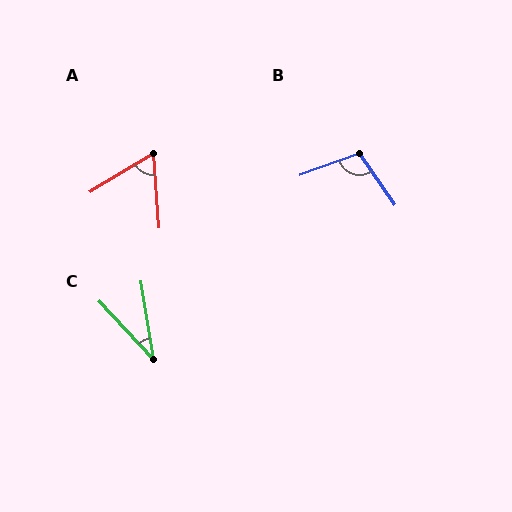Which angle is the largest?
B, at approximately 105 degrees.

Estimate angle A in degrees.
Approximately 63 degrees.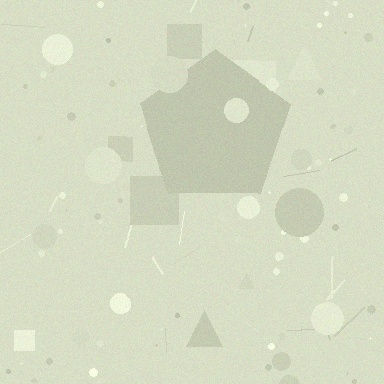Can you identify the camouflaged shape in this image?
The camouflaged shape is a pentagon.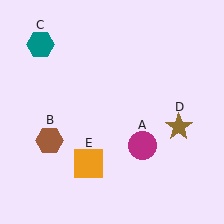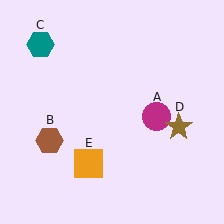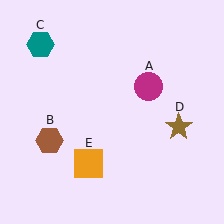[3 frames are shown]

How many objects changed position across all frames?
1 object changed position: magenta circle (object A).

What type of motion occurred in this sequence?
The magenta circle (object A) rotated counterclockwise around the center of the scene.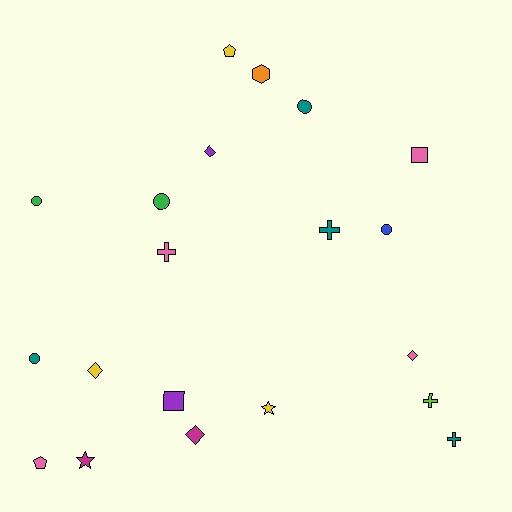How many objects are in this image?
There are 20 objects.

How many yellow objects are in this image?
There are 3 yellow objects.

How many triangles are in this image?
There are no triangles.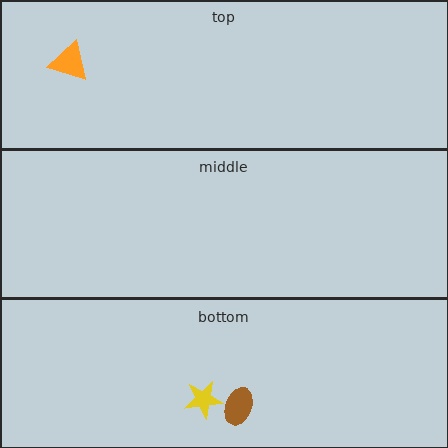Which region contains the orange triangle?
The top region.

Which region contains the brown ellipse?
The bottom region.